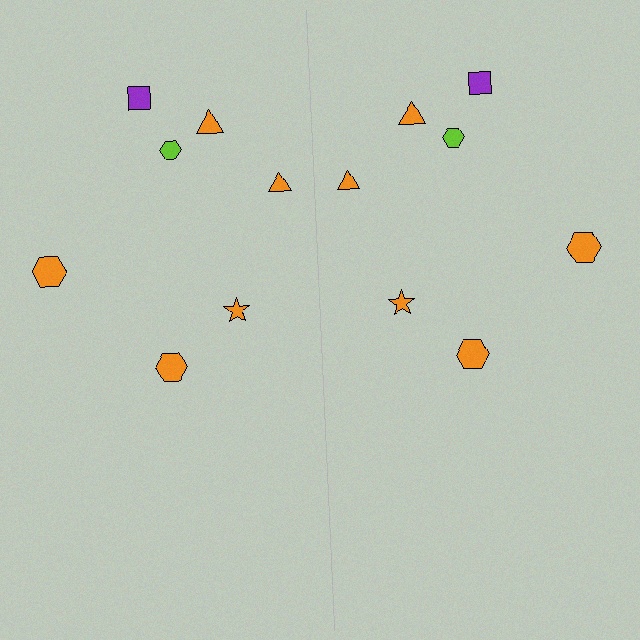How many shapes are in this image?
There are 14 shapes in this image.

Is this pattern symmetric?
Yes, this pattern has bilateral (reflection) symmetry.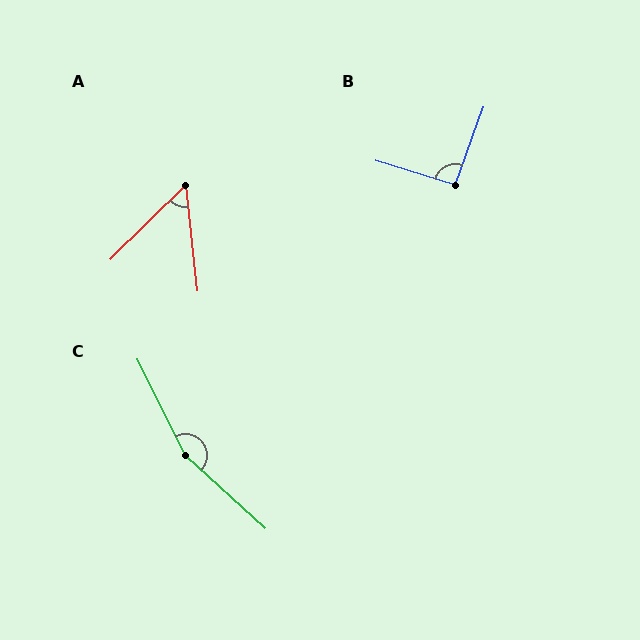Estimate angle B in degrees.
Approximately 93 degrees.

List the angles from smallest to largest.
A (52°), B (93°), C (158°).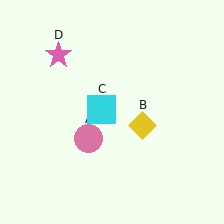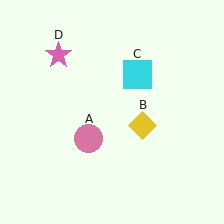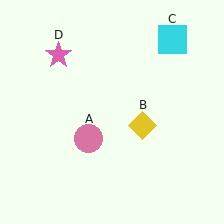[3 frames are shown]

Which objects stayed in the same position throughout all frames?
Pink circle (object A) and yellow diamond (object B) and pink star (object D) remained stationary.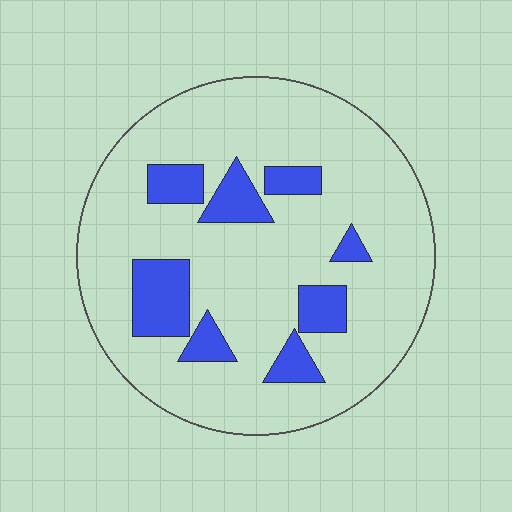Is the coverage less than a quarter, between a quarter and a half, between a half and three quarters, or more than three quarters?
Less than a quarter.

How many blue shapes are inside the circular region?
8.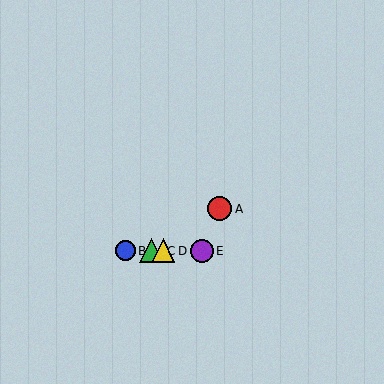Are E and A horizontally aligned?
No, E is at y≈251 and A is at y≈209.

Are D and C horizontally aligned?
Yes, both are at y≈251.